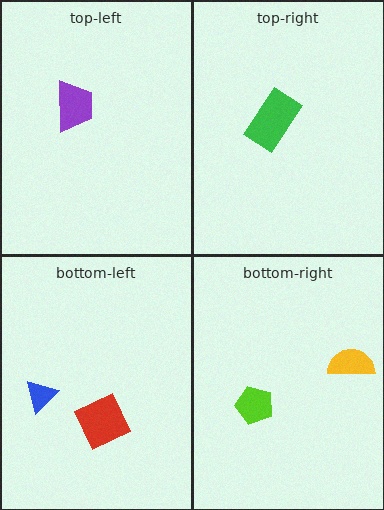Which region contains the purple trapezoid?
The top-left region.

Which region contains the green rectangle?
The top-right region.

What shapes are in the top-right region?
The green rectangle.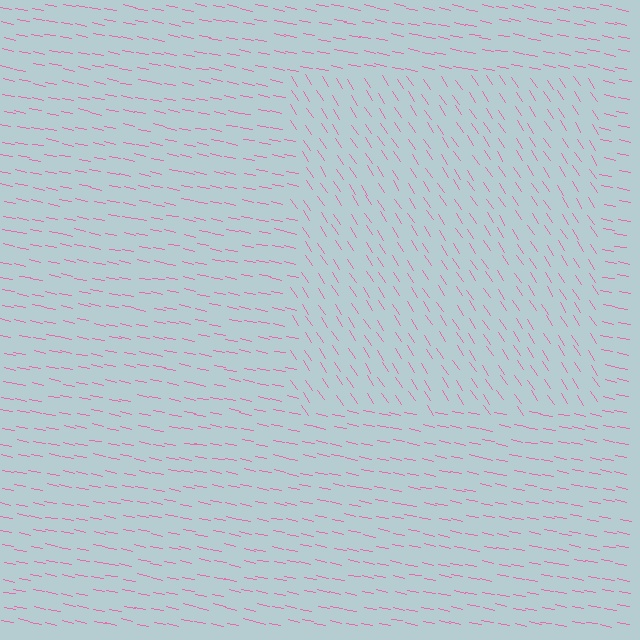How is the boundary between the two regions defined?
The boundary is defined purely by a change in line orientation (approximately 45 degrees difference). All lines are the same color and thickness.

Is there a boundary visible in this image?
Yes, there is a texture boundary formed by a change in line orientation.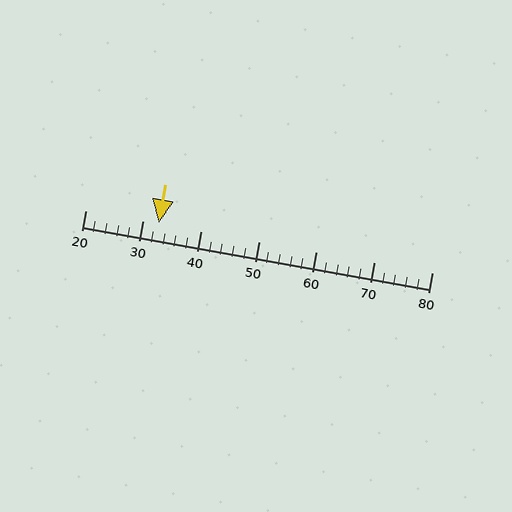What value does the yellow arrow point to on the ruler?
The yellow arrow points to approximately 33.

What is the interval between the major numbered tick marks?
The major tick marks are spaced 10 units apart.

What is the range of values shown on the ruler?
The ruler shows values from 20 to 80.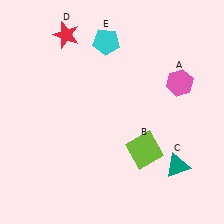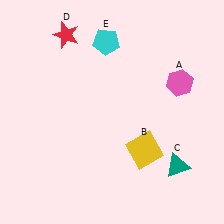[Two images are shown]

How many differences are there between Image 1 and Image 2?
There is 1 difference between the two images.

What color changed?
The square (B) changed from lime in Image 1 to yellow in Image 2.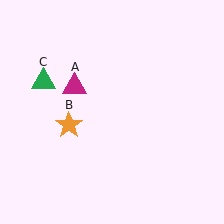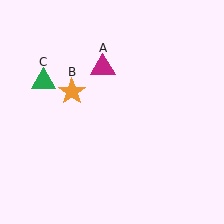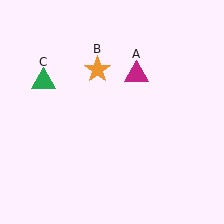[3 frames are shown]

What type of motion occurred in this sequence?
The magenta triangle (object A), orange star (object B) rotated clockwise around the center of the scene.